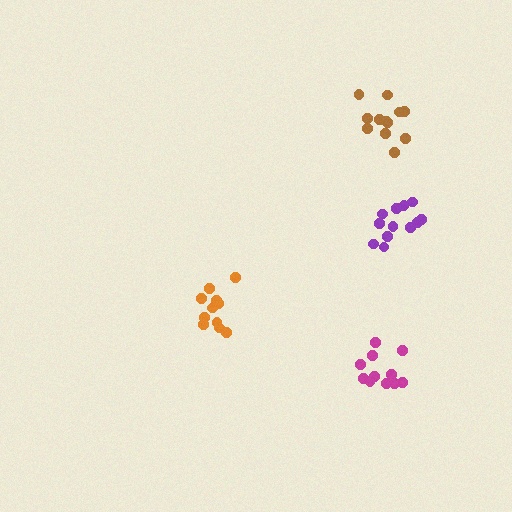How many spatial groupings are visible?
There are 4 spatial groupings.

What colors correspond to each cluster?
The clusters are colored: magenta, purple, orange, brown.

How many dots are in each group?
Group 1: 11 dots, Group 2: 13 dots, Group 3: 11 dots, Group 4: 12 dots (47 total).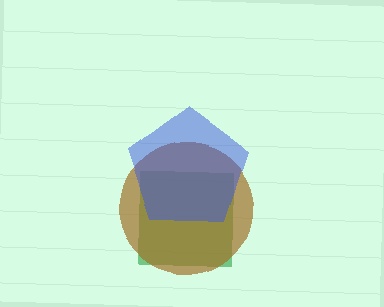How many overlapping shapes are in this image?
There are 3 overlapping shapes in the image.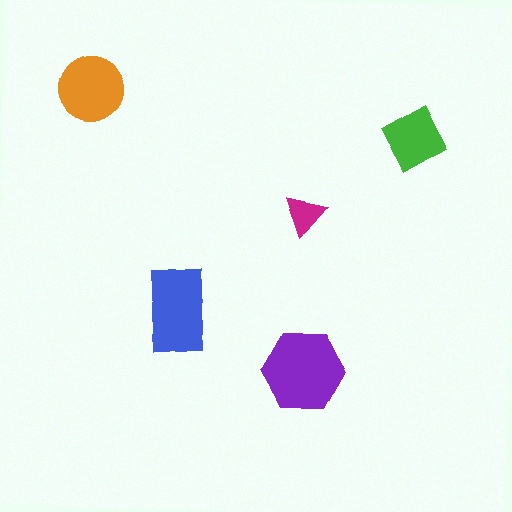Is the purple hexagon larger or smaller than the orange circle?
Larger.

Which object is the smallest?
The magenta triangle.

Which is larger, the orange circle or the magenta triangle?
The orange circle.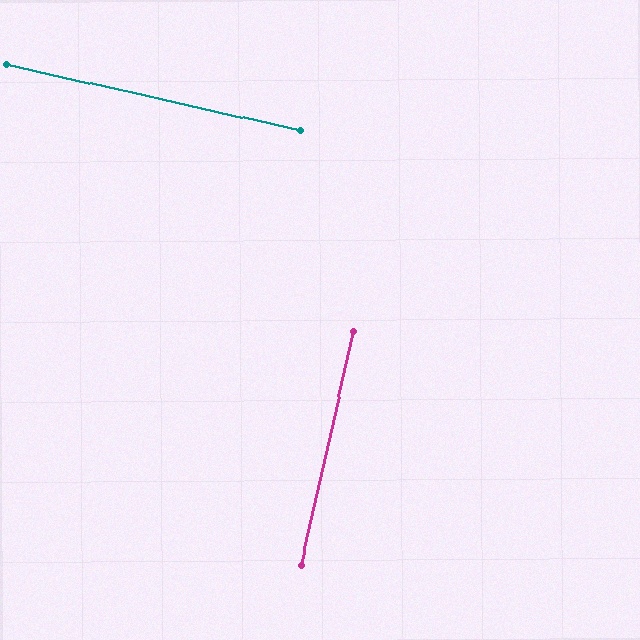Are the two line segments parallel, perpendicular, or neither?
Perpendicular — they meet at approximately 90°.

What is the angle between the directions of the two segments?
Approximately 90 degrees.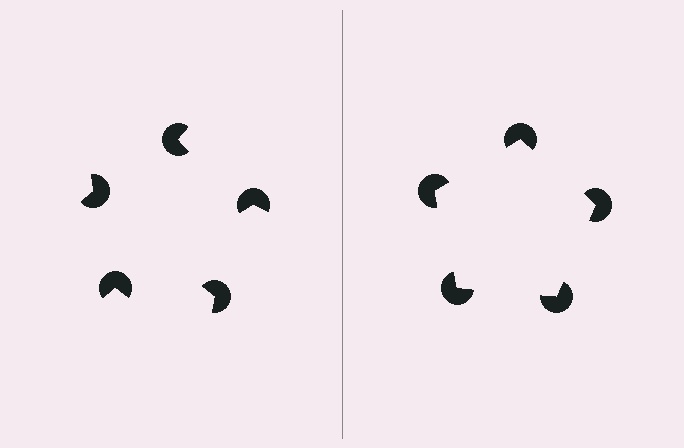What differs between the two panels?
The pac-man discs are positioned identically on both sides; only the wedge orientations differ. On the right they align to a pentagon; on the left they are misaligned.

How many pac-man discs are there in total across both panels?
10 — 5 on each side.